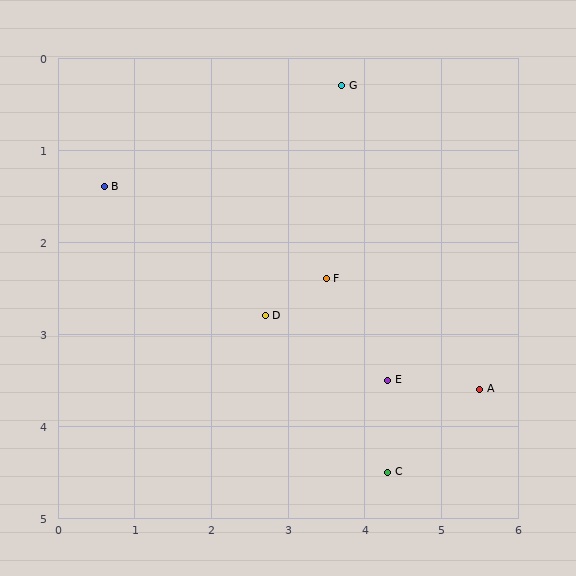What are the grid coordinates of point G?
Point G is at approximately (3.7, 0.3).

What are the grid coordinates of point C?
Point C is at approximately (4.3, 4.5).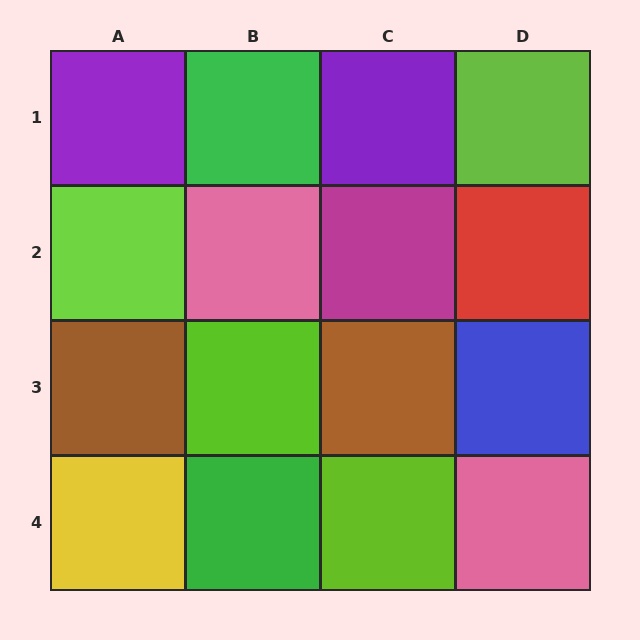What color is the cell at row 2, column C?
Magenta.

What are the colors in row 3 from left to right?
Brown, lime, brown, blue.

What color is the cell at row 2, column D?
Red.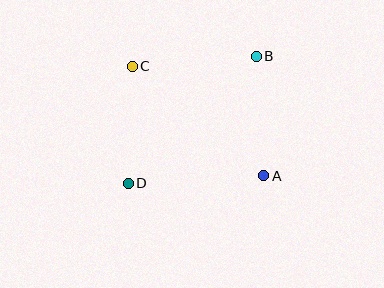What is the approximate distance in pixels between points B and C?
The distance between B and C is approximately 125 pixels.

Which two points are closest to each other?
Points C and D are closest to each other.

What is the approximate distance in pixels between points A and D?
The distance between A and D is approximately 135 pixels.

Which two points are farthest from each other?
Points B and D are farthest from each other.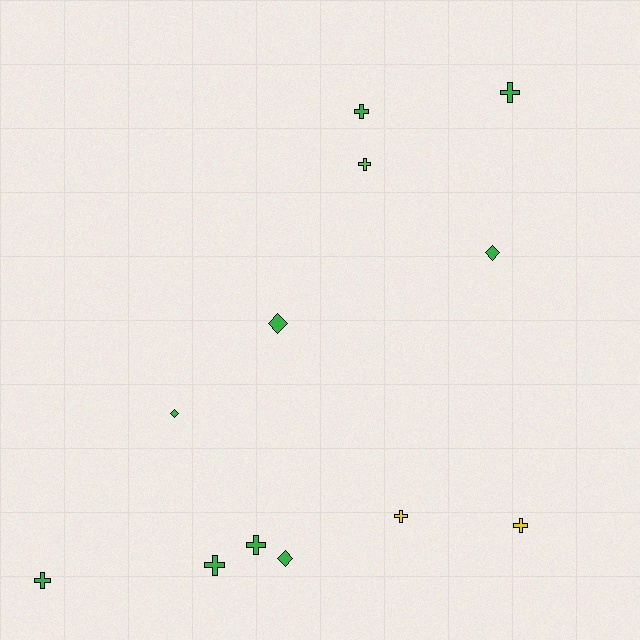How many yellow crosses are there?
There are 2 yellow crosses.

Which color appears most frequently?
Green, with 9 objects.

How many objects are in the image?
There are 12 objects.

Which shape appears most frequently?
Cross, with 8 objects.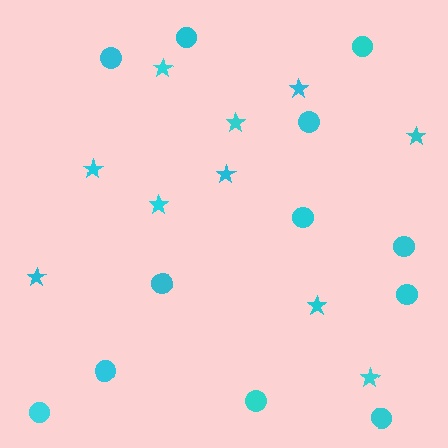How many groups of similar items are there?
There are 2 groups: one group of stars (10) and one group of circles (12).